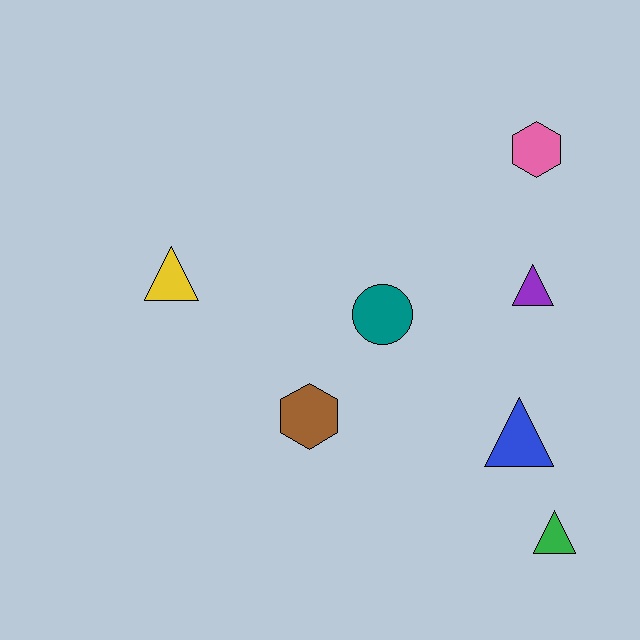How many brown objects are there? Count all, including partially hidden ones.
There is 1 brown object.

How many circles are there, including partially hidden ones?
There is 1 circle.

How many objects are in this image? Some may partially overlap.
There are 7 objects.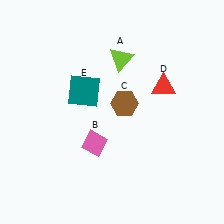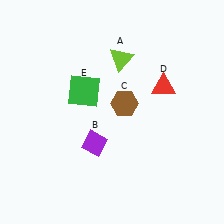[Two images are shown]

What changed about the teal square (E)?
In Image 1, E is teal. In Image 2, it changed to green.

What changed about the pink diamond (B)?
In Image 1, B is pink. In Image 2, it changed to purple.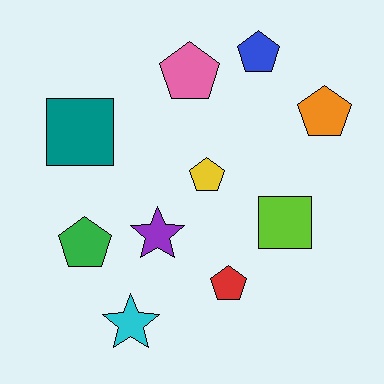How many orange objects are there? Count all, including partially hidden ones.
There is 1 orange object.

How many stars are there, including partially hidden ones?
There are 2 stars.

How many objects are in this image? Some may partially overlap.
There are 10 objects.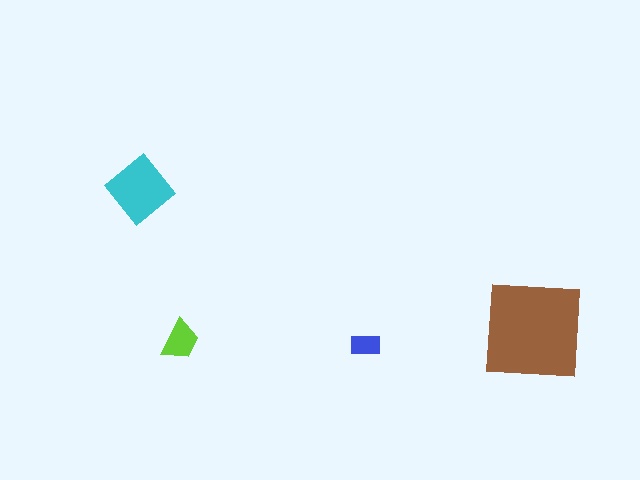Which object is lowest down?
The blue rectangle is bottommost.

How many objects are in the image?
There are 4 objects in the image.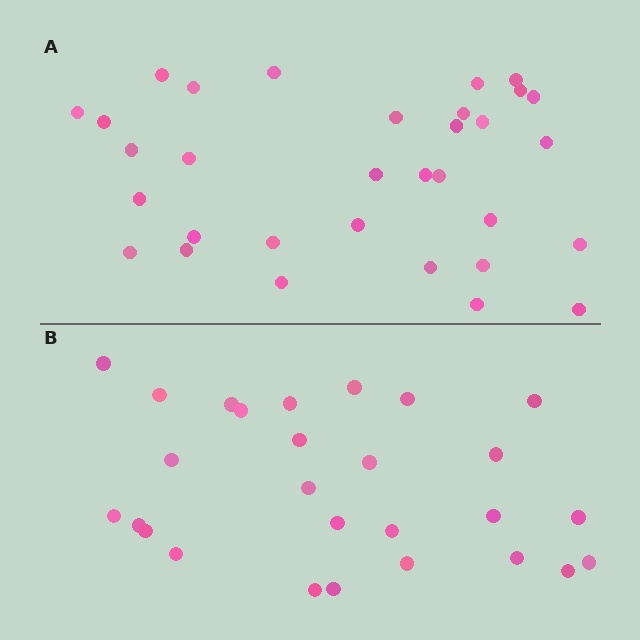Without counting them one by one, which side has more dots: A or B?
Region A (the top region) has more dots.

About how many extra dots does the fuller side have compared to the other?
Region A has about 5 more dots than region B.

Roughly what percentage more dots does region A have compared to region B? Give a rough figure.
About 20% more.